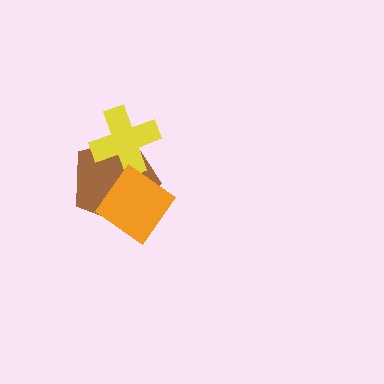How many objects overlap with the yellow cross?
1 object overlaps with the yellow cross.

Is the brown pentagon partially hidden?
Yes, it is partially covered by another shape.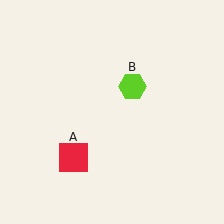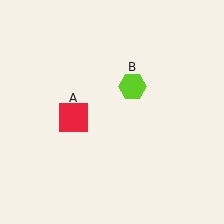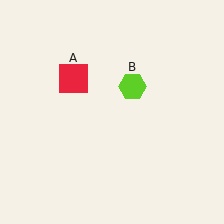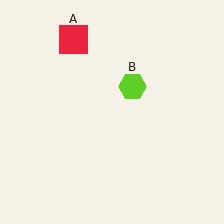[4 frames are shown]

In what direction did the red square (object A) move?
The red square (object A) moved up.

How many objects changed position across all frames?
1 object changed position: red square (object A).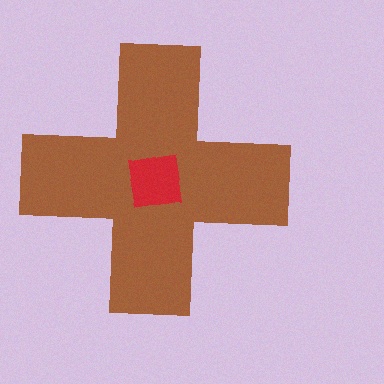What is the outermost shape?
The brown cross.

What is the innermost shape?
The red square.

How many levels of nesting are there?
2.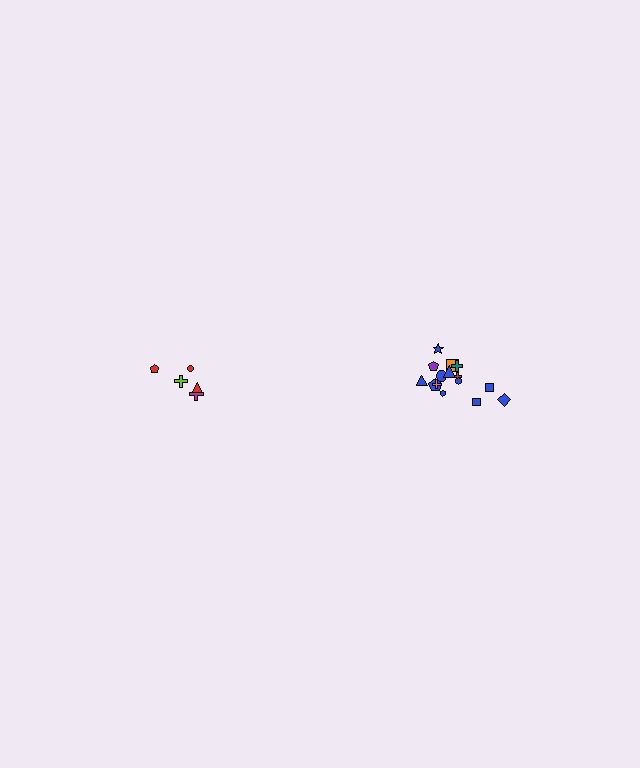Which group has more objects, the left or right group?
The right group.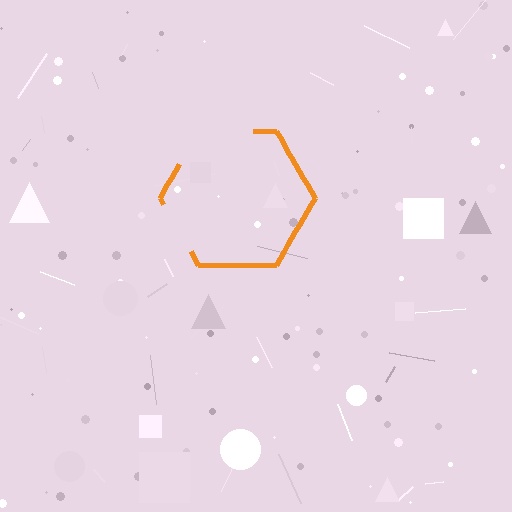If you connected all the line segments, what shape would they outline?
They would outline a hexagon.